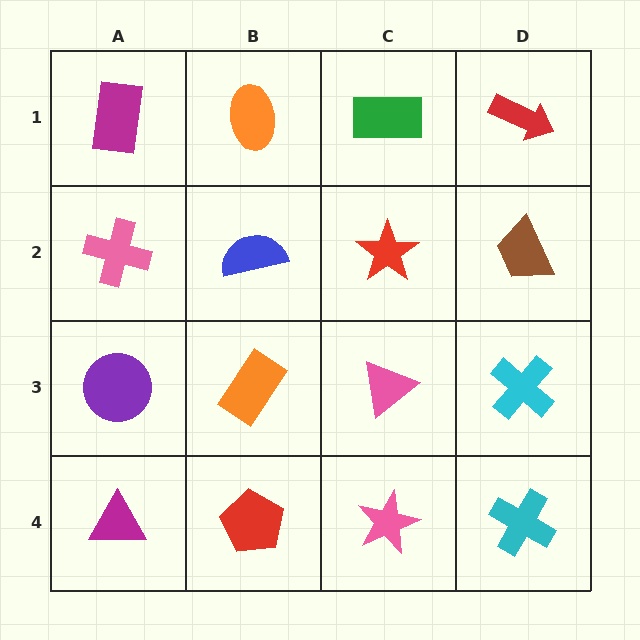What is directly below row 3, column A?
A magenta triangle.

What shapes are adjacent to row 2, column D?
A red arrow (row 1, column D), a cyan cross (row 3, column D), a red star (row 2, column C).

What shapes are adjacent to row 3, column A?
A pink cross (row 2, column A), a magenta triangle (row 4, column A), an orange rectangle (row 3, column B).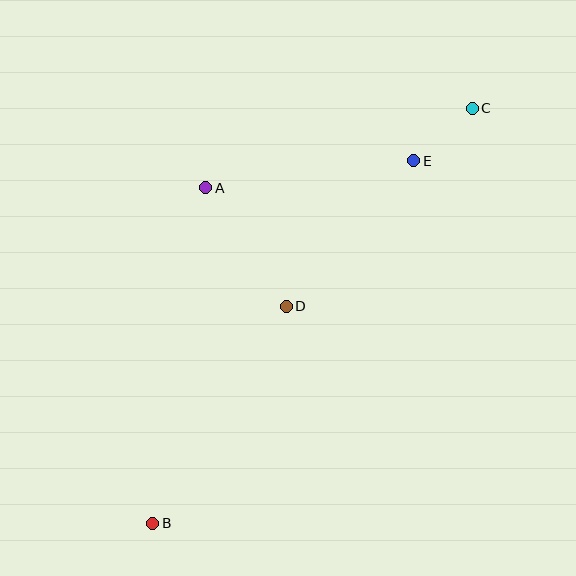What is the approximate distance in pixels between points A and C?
The distance between A and C is approximately 278 pixels.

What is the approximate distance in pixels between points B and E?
The distance between B and E is approximately 446 pixels.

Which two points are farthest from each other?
Points B and C are farthest from each other.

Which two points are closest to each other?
Points C and E are closest to each other.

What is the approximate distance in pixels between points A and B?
The distance between A and B is approximately 339 pixels.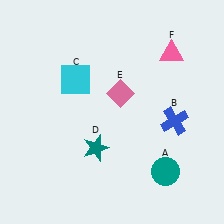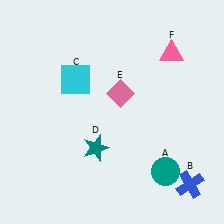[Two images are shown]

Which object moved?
The blue cross (B) moved down.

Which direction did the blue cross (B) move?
The blue cross (B) moved down.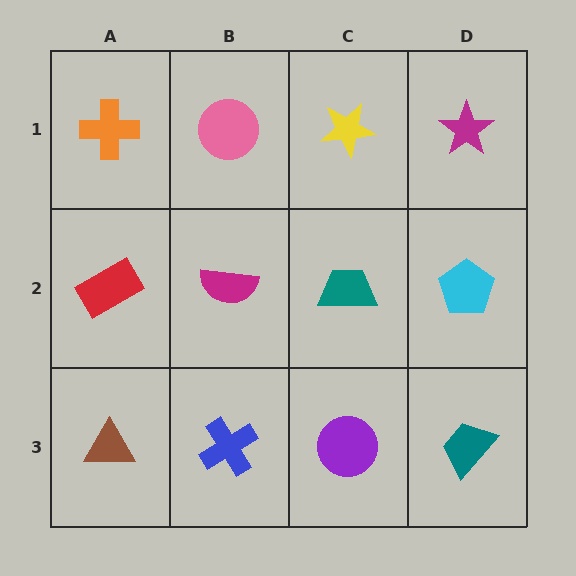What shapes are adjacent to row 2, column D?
A magenta star (row 1, column D), a teal trapezoid (row 3, column D), a teal trapezoid (row 2, column C).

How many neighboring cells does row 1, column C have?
3.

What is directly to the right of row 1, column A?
A pink circle.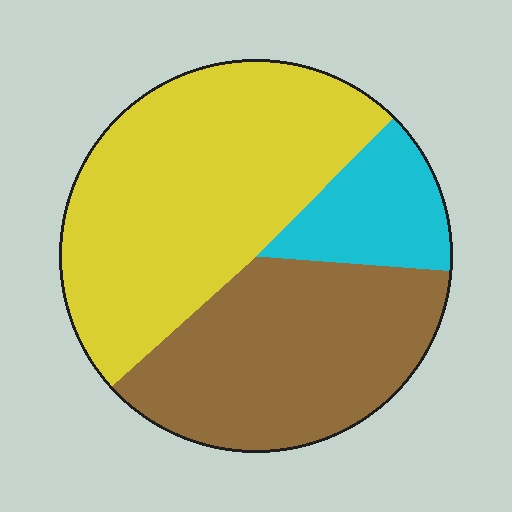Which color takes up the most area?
Yellow, at roughly 50%.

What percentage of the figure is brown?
Brown takes up about three eighths (3/8) of the figure.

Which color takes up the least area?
Cyan, at roughly 15%.